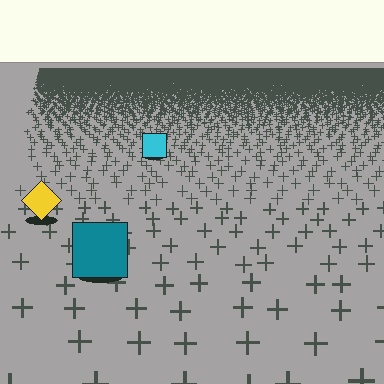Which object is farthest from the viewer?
The cyan square is farthest from the viewer. It appears smaller and the ground texture around it is denser.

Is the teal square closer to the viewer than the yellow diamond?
Yes. The teal square is closer — you can tell from the texture gradient: the ground texture is coarser near it.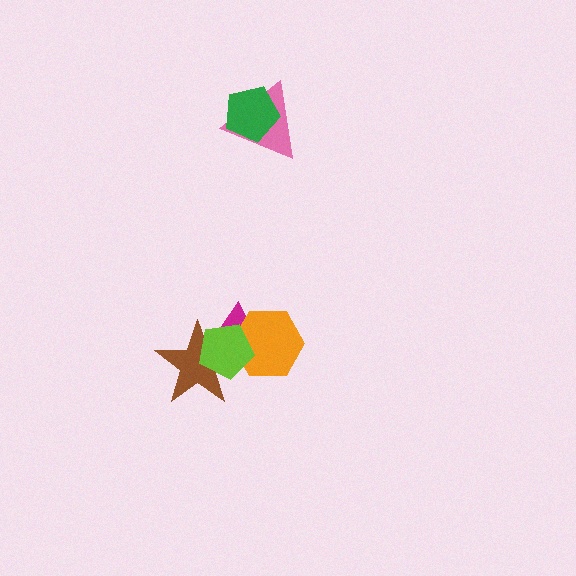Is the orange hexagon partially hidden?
Yes, it is partially covered by another shape.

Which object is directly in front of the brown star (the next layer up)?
The orange hexagon is directly in front of the brown star.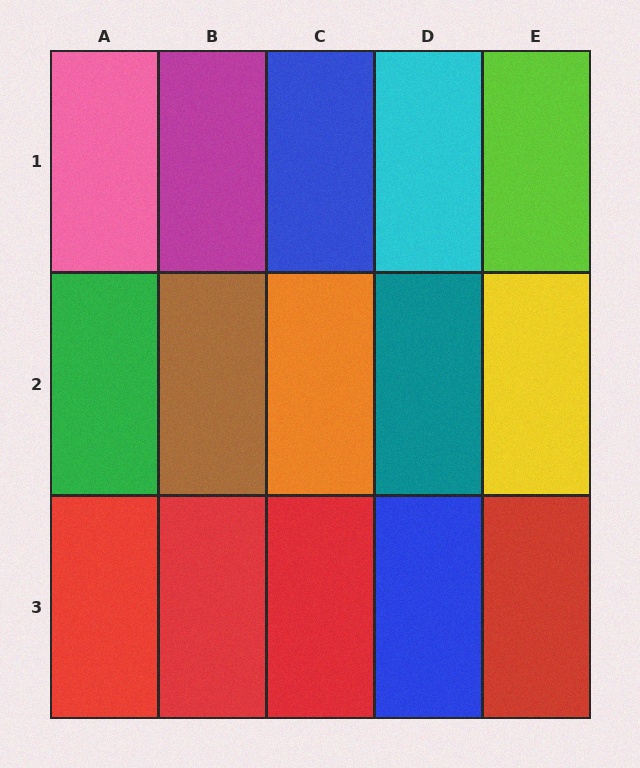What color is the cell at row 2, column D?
Teal.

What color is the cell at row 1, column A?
Pink.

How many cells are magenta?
1 cell is magenta.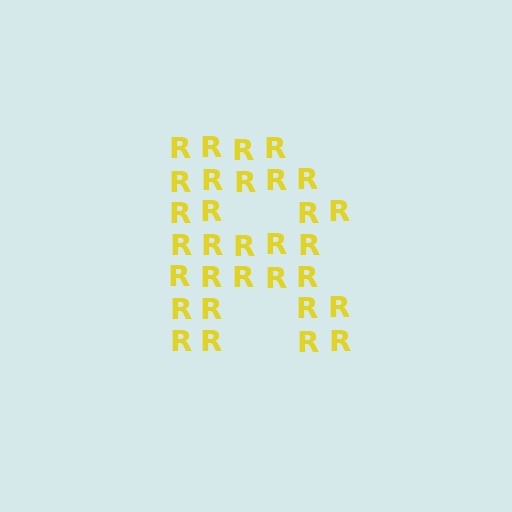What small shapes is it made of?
It is made of small letter R's.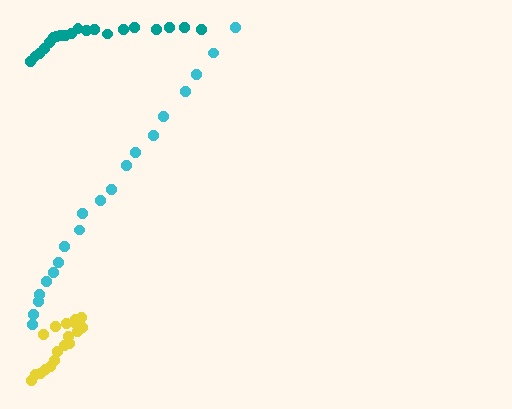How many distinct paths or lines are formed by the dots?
There are 3 distinct paths.